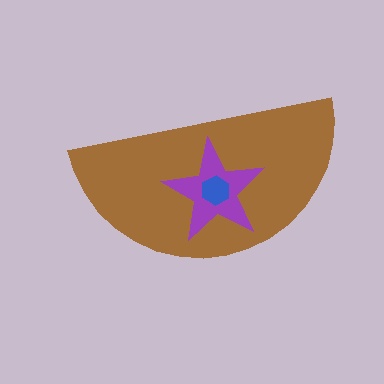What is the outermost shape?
The brown semicircle.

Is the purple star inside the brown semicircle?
Yes.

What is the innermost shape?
The blue hexagon.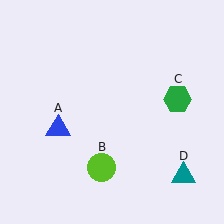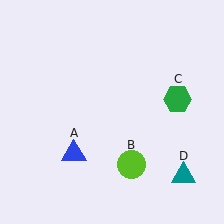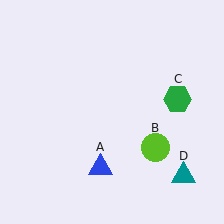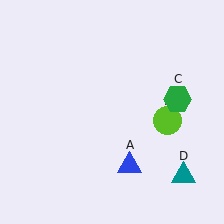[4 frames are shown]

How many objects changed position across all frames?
2 objects changed position: blue triangle (object A), lime circle (object B).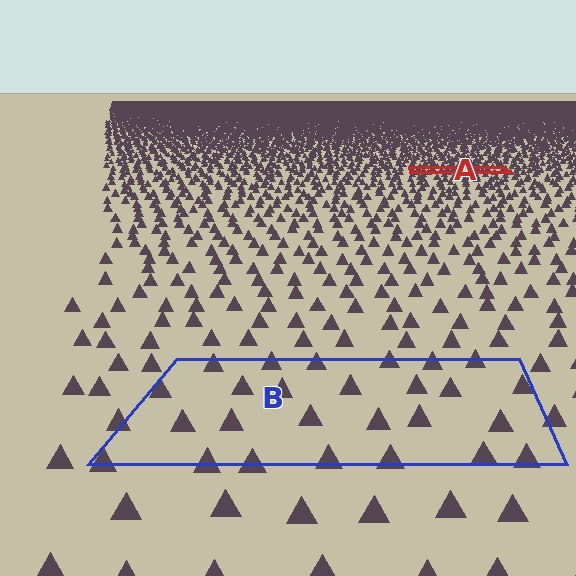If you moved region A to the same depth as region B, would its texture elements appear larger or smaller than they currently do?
They would appear larger. At a closer depth, the same texture elements are projected at a bigger on-screen size.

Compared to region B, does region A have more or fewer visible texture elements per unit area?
Region A has more texture elements per unit area — they are packed more densely because it is farther away.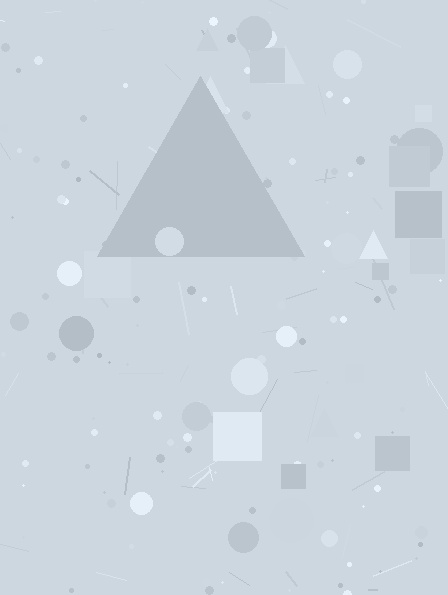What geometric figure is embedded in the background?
A triangle is embedded in the background.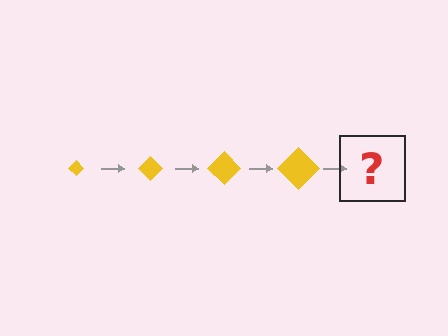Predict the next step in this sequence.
The next step is a yellow diamond, larger than the previous one.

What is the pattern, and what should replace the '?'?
The pattern is that the diamond gets progressively larger each step. The '?' should be a yellow diamond, larger than the previous one.